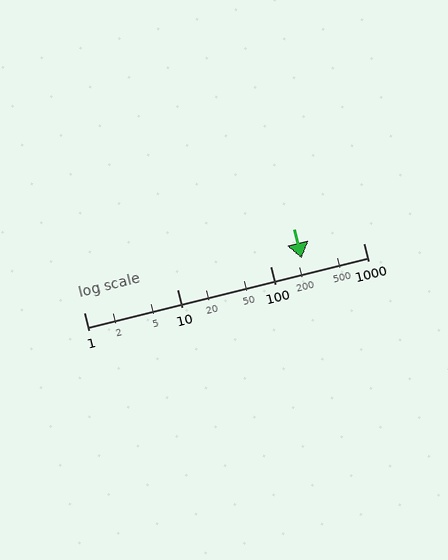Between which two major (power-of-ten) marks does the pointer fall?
The pointer is between 100 and 1000.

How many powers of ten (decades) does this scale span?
The scale spans 3 decades, from 1 to 1000.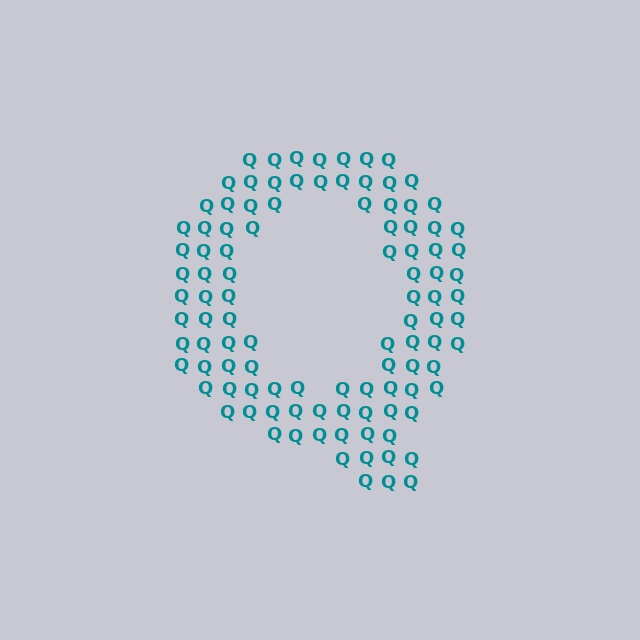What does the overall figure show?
The overall figure shows the letter Q.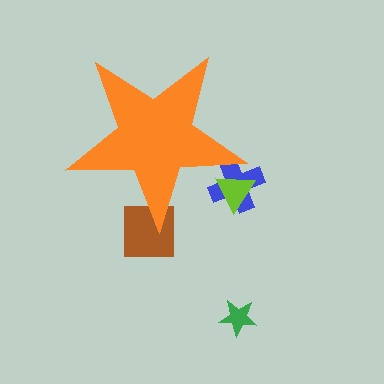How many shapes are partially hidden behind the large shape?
3 shapes are partially hidden.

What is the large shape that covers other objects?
An orange star.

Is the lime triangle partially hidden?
Yes, the lime triangle is partially hidden behind the orange star.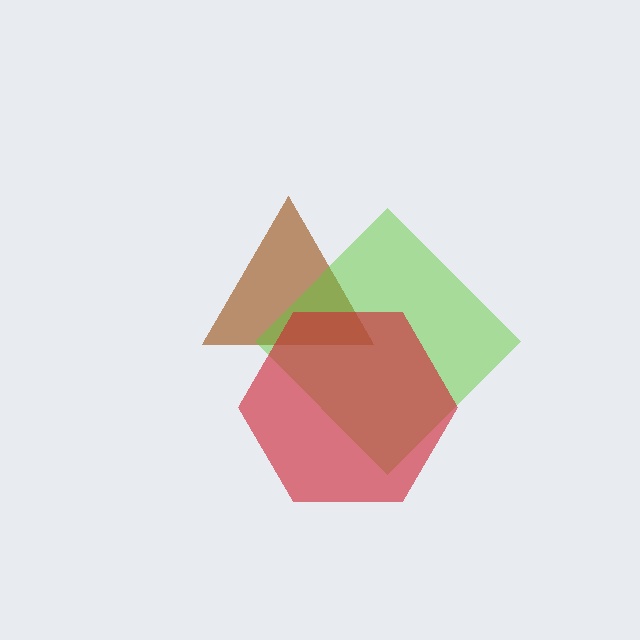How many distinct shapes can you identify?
There are 3 distinct shapes: a brown triangle, a lime diamond, a red hexagon.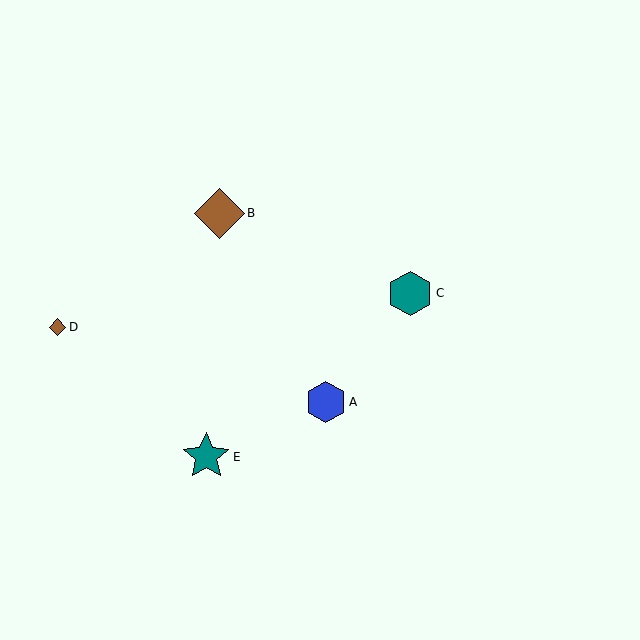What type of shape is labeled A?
Shape A is a blue hexagon.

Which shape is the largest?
The brown diamond (labeled B) is the largest.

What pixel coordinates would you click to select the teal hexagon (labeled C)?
Click at (410, 294) to select the teal hexagon C.